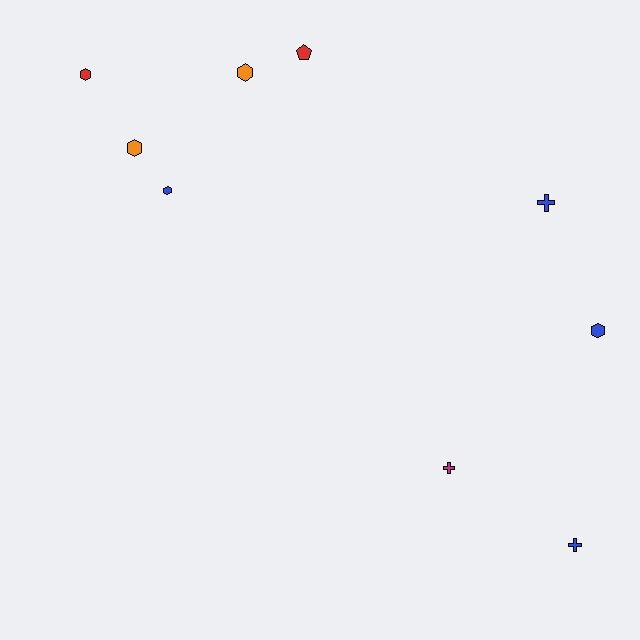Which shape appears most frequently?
Hexagon, with 5 objects.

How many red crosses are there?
There are no red crosses.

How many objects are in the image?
There are 9 objects.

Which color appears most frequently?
Blue, with 4 objects.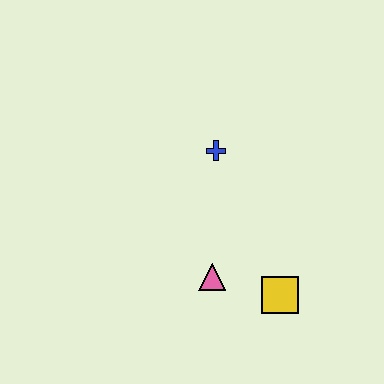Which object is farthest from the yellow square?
The blue cross is farthest from the yellow square.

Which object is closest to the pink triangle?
The yellow square is closest to the pink triangle.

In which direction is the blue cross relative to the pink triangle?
The blue cross is above the pink triangle.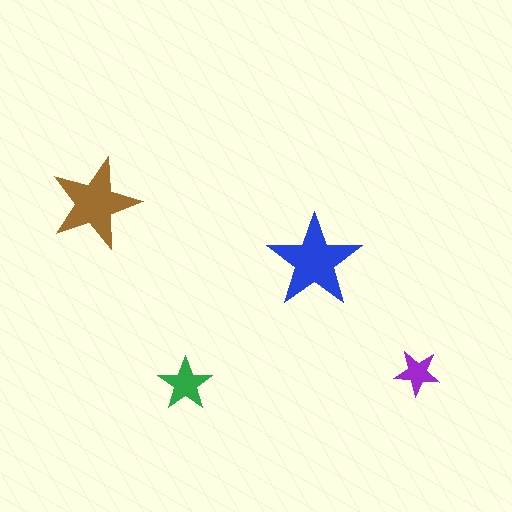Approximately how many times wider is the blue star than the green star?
About 1.5 times wider.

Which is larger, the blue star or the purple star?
The blue one.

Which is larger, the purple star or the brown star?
The brown one.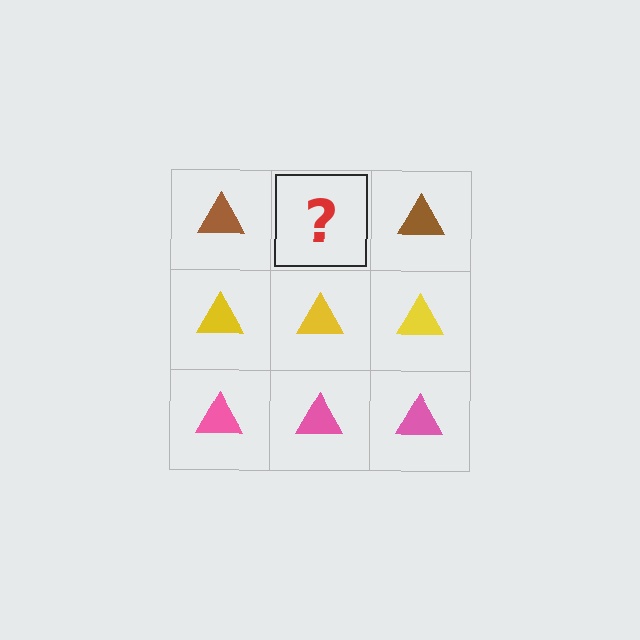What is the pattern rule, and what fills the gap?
The rule is that each row has a consistent color. The gap should be filled with a brown triangle.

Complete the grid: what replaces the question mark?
The question mark should be replaced with a brown triangle.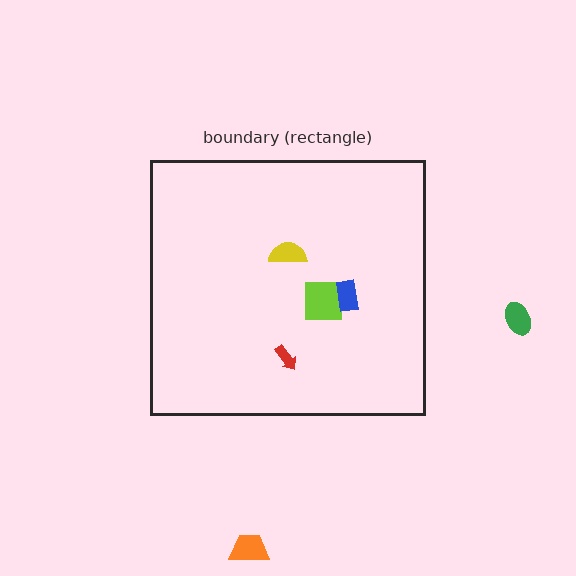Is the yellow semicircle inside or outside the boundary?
Inside.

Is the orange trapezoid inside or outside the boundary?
Outside.